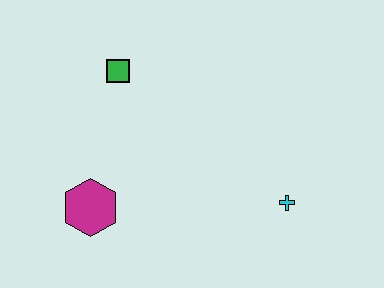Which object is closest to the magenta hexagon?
The green square is closest to the magenta hexagon.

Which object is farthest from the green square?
The cyan cross is farthest from the green square.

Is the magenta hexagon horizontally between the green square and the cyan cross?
No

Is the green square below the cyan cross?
No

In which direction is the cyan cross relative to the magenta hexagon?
The cyan cross is to the right of the magenta hexagon.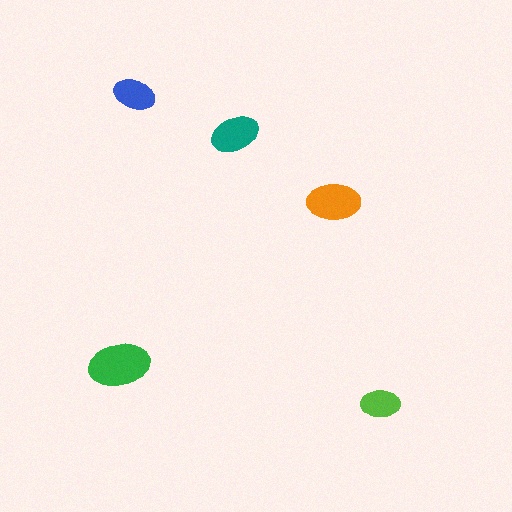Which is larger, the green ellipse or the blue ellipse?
The green one.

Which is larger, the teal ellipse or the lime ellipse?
The teal one.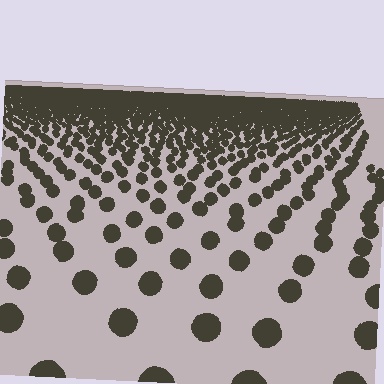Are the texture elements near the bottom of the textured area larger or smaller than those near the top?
Larger. Near the bottom, elements are closer to the viewer and appear at a bigger on-screen size.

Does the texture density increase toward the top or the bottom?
Density increases toward the top.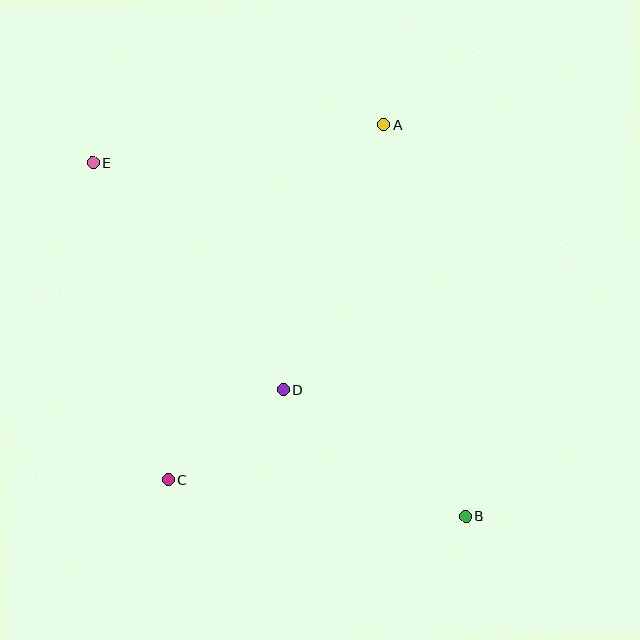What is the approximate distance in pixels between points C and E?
The distance between C and E is approximately 326 pixels.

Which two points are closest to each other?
Points C and D are closest to each other.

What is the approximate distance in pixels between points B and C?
The distance between B and C is approximately 299 pixels.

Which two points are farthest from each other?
Points B and E are farthest from each other.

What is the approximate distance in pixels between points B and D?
The distance between B and D is approximately 222 pixels.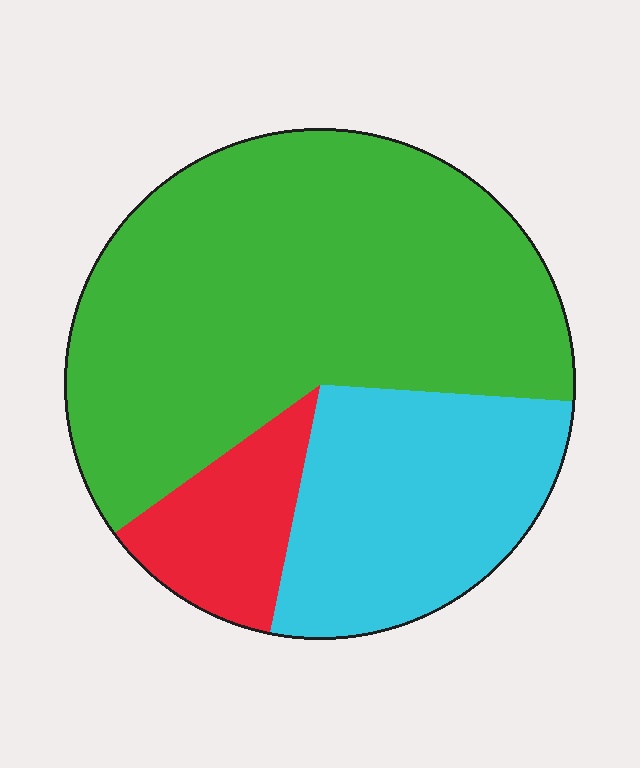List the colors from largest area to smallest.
From largest to smallest: green, cyan, red.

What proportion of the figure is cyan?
Cyan takes up about one quarter (1/4) of the figure.